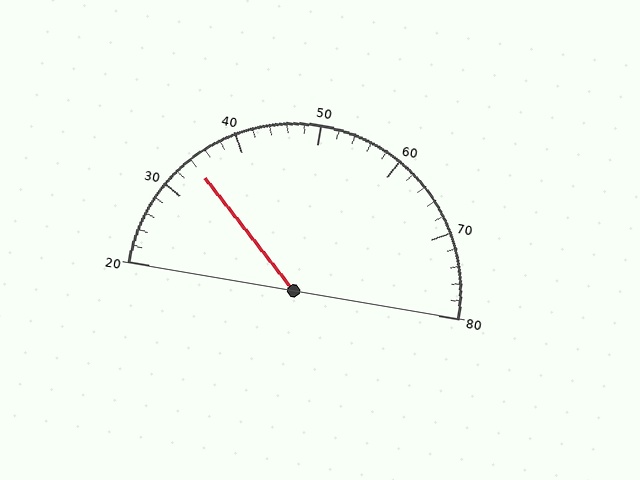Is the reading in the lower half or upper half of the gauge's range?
The reading is in the lower half of the range (20 to 80).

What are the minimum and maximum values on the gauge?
The gauge ranges from 20 to 80.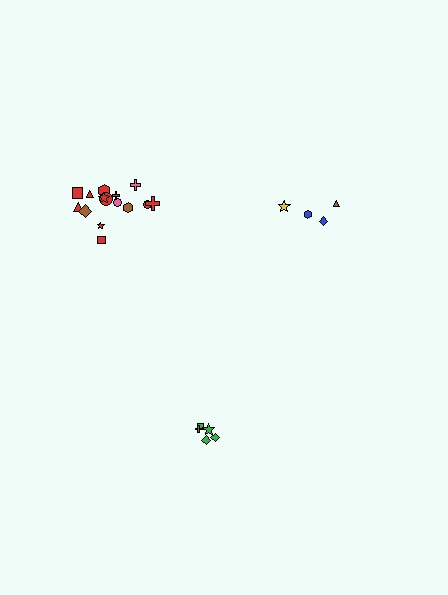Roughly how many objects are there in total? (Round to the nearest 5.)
Roughly 25 objects in total.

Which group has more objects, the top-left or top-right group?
The top-left group.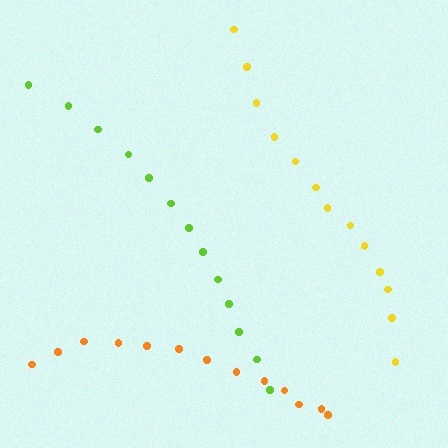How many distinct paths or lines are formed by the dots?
There are 3 distinct paths.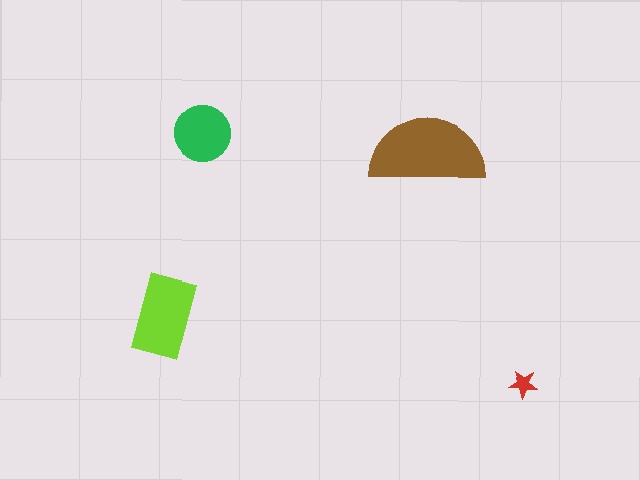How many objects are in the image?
There are 4 objects in the image.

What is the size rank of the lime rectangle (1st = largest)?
2nd.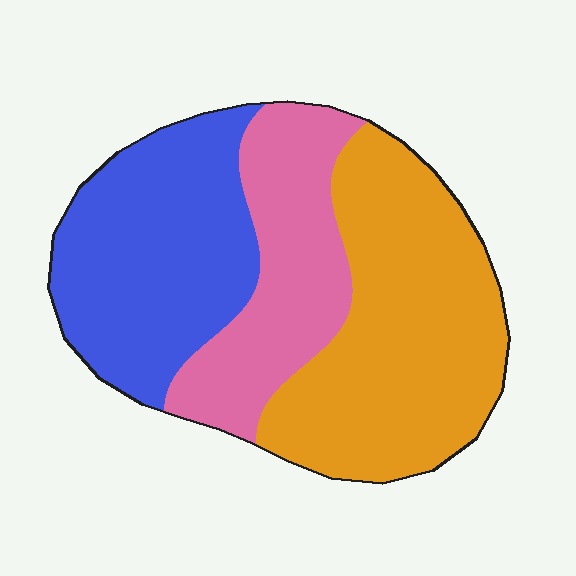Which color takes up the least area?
Pink, at roughly 25%.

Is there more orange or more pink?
Orange.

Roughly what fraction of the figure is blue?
Blue takes up about one third (1/3) of the figure.